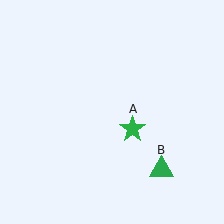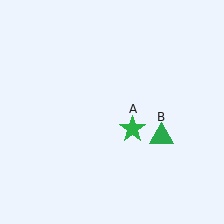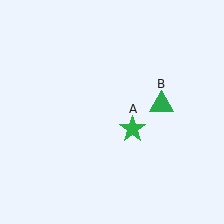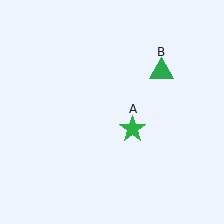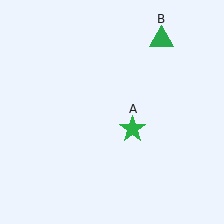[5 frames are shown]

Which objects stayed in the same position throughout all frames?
Green star (object A) remained stationary.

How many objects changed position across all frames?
1 object changed position: green triangle (object B).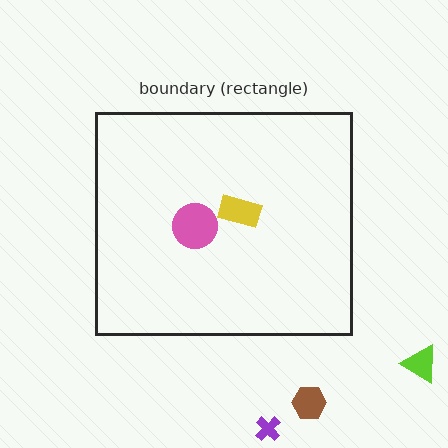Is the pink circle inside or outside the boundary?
Inside.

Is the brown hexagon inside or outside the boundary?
Outside.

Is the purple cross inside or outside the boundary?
Outside.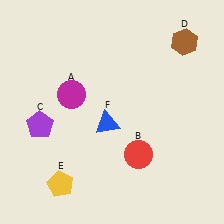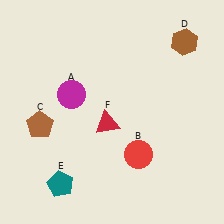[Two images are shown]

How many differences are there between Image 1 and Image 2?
There are 3 differences between the two images.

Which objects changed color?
C changed from purple to brown. E changed from yellow to teal. F changed from blue to red.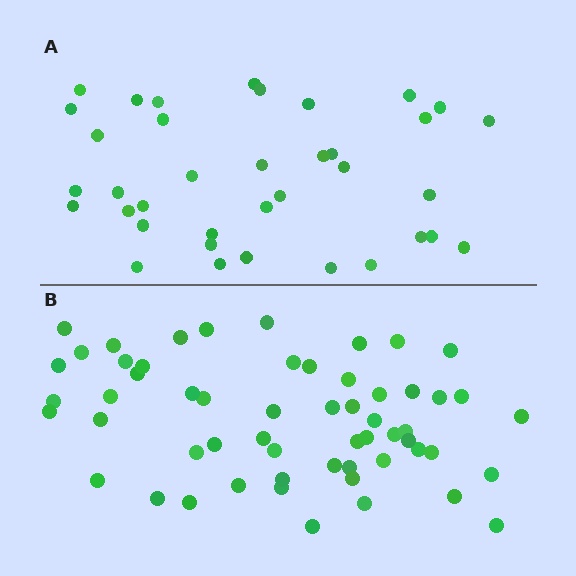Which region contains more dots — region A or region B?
Region B (the bottom region) has more dots.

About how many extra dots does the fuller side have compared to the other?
Region B has approximately 20 more dots than region A.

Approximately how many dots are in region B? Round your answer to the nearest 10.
About 60 dots. (The exact count is 57, which rounds to 60.)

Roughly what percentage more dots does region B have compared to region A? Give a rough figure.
About 55% more.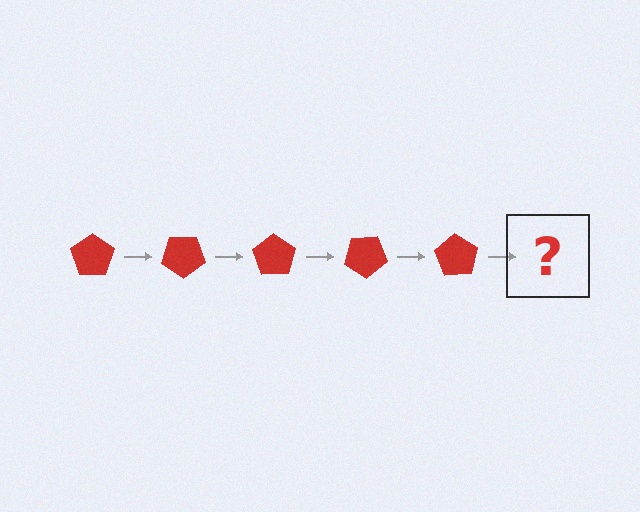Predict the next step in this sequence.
The next step is a red pentagon rotated 175 degrees.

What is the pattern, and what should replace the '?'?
The pattern is that the pentagon rotates 35 degrees each step. The '?' should be a red pentagon rotated 175 degrees.